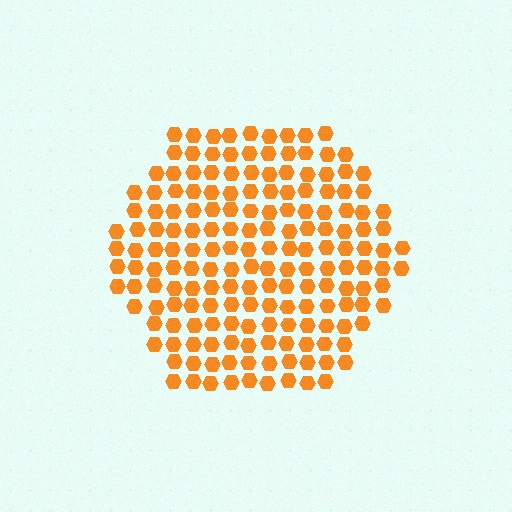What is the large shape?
The large shape is a hexagon.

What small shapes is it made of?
It is made of small hexagons.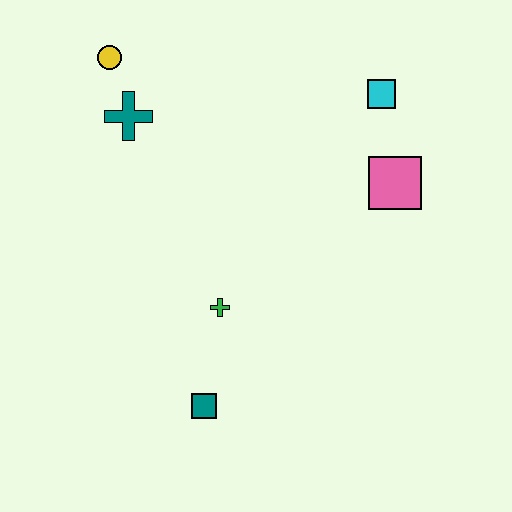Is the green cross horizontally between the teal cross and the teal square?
No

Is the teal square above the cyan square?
No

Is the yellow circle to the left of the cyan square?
Yes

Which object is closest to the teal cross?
The yellow circle is closest to the teal cross.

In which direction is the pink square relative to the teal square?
The pink square is above the teal square.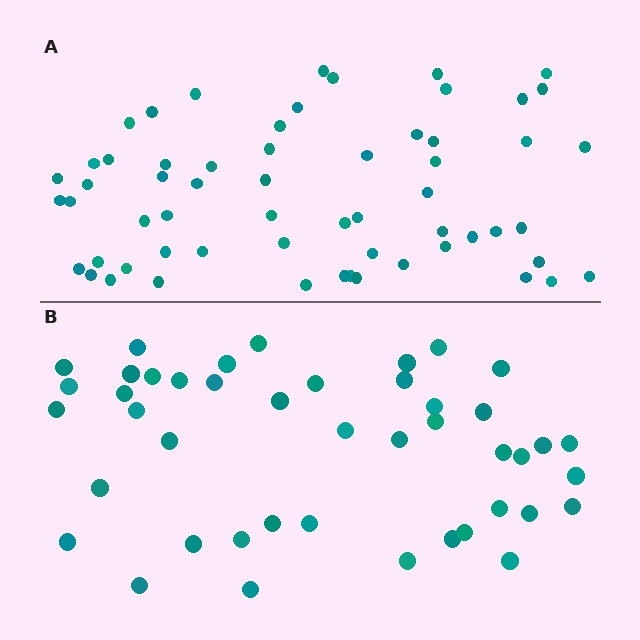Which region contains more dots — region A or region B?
Region A (the top region) has more dots.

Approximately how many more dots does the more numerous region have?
Region A has approximately 15 more dots than region B.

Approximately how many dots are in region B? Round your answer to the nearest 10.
About 40 dots. (The exact count is 44, which rounds to 40.)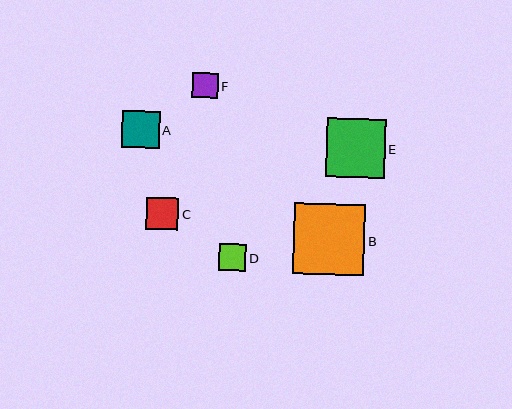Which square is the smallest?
Square F is the smallest with a size of approximately 26 pixels.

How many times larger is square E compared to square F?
Square E is approximately 2.3 times the size of square F.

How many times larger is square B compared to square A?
Square B is approximately 1.9 times the size of square A.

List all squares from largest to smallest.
From largest to smallest: B, E, A, C, D, F.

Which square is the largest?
Square B is the largest with a size of approximately 71 pixels.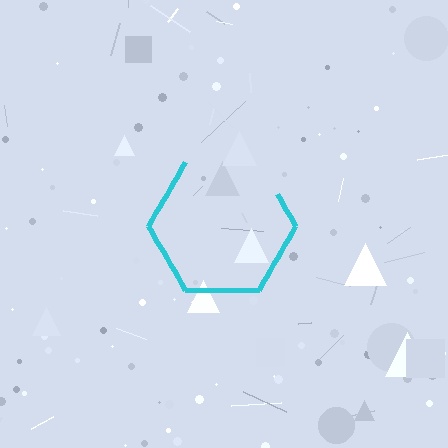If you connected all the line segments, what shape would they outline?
They would outline a hexagon.